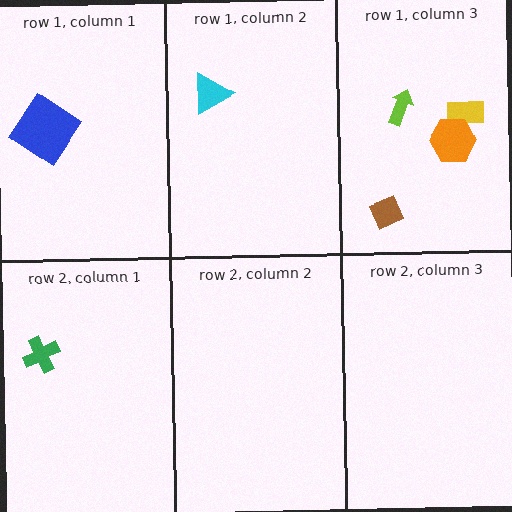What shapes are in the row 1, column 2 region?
The cyan triangle.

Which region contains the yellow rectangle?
The row 1, column 3 region.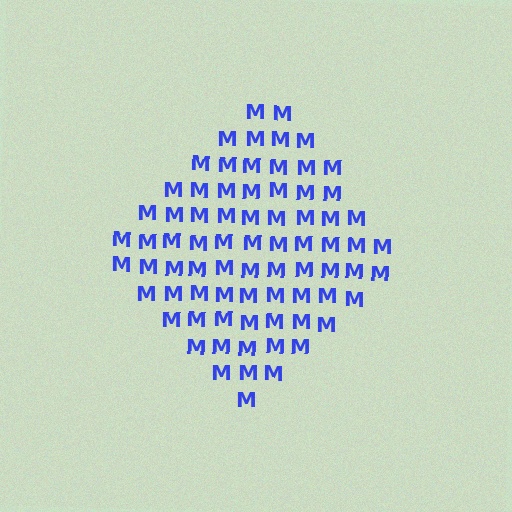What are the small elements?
The small elements are letter M's.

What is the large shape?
The large shape is a diamond.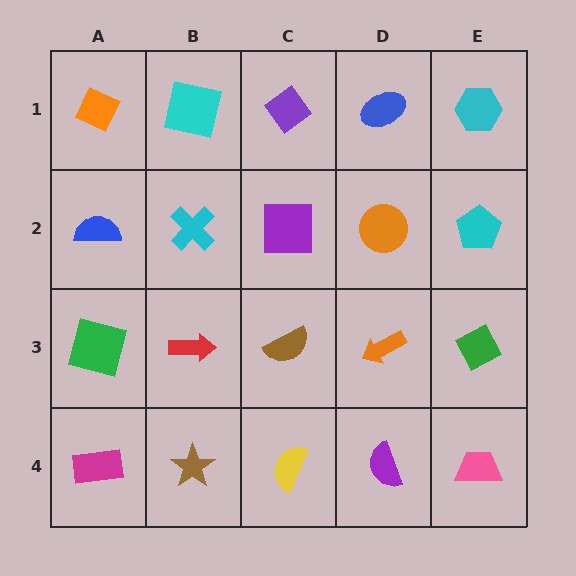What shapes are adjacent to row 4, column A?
A green square (row 3, column A), a brown star (row 4, column B).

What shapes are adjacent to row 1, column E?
A cyan pentagon (row 2, column E), a blue ellipse (row 1, column D).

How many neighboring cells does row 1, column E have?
2.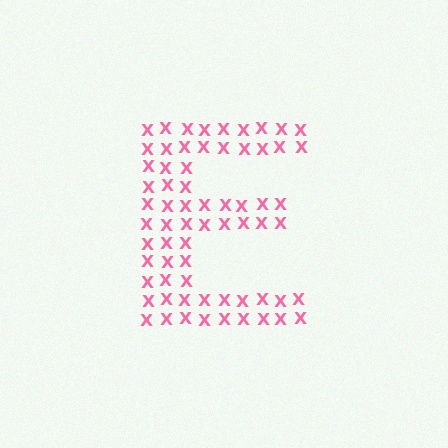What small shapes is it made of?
It is made of small letter X's.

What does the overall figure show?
The overall figure shows the letter E.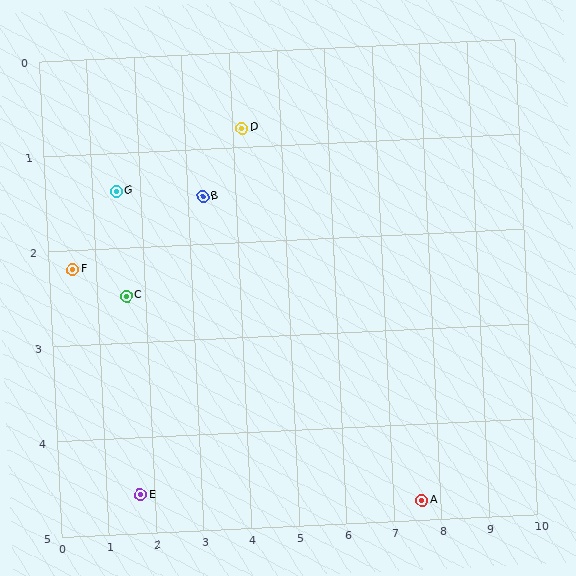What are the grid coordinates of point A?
Point A is at approximately (7.6, 4.8).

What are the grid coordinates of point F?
Point F is at approximately (0.5, 2.2).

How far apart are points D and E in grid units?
Points D and E are about 4.5 grid units apart.